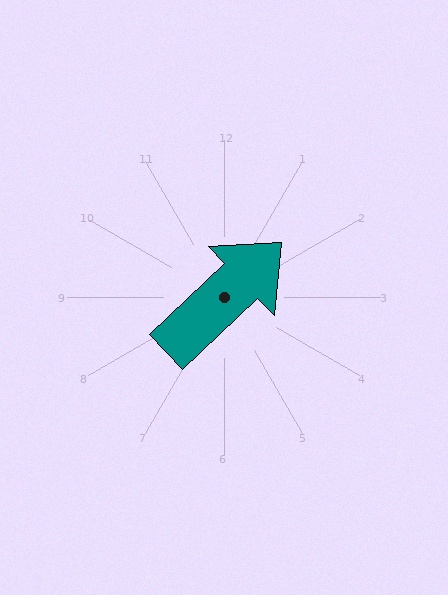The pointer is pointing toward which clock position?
Roughly 2 o'clock.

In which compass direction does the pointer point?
Northeast.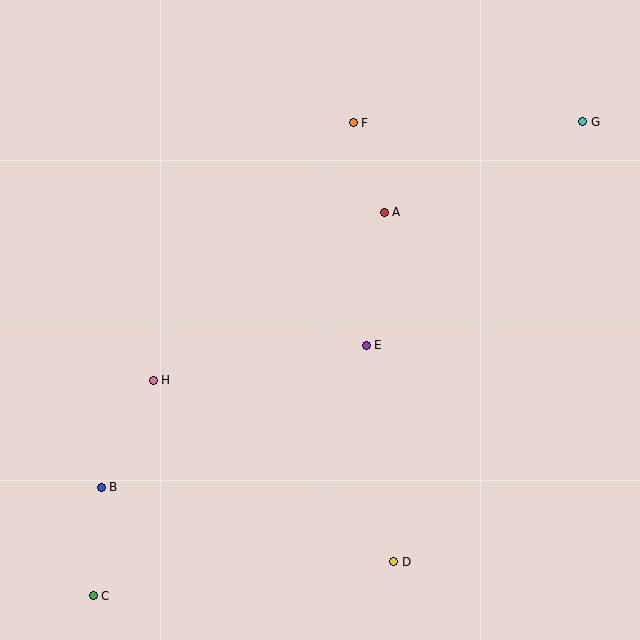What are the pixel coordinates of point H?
Point H is at (153, 380).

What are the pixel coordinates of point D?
Point D is at (394, 562).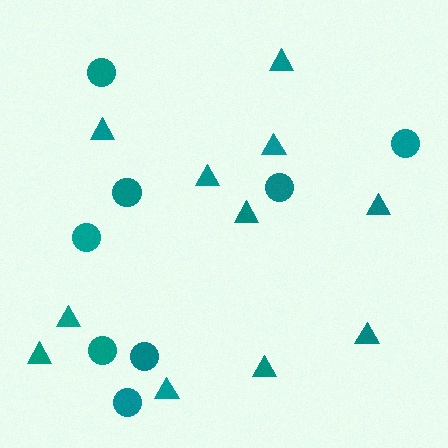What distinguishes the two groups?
There are 2 groups: one group of triangles (11) and one group of circles (8).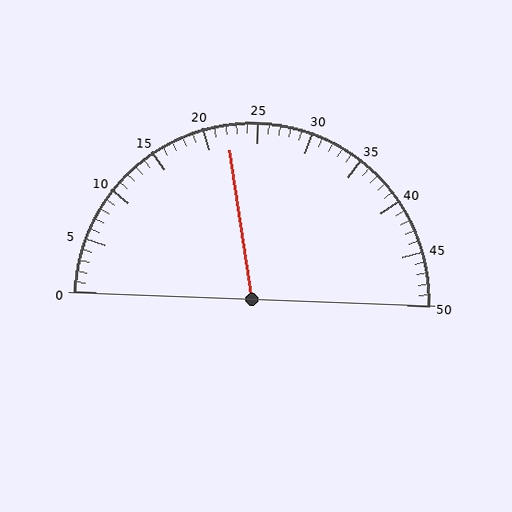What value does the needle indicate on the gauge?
The needle indicates approximately 22.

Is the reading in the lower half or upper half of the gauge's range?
The reading is in the lower half of the range (0 to 50).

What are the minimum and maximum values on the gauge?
The gauge ranges from 0 to 50.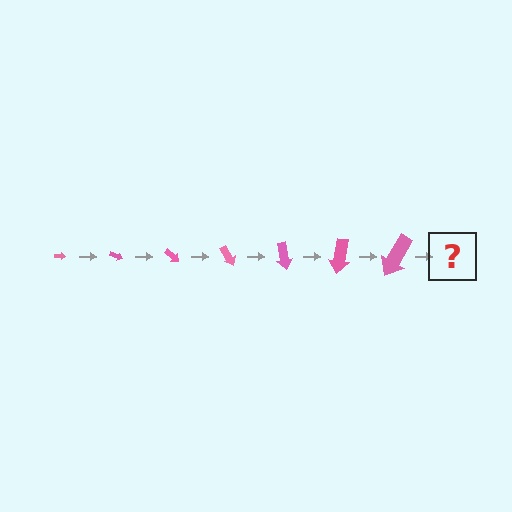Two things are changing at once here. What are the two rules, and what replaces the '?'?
The two rules are that the arrow grows larger each step and it rotates 20 degrees each step. The '?' should be an arrow, larger than the previous one and rotated 140 degrees from the start.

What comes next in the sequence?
The next element should be an arrow, larger than the previous one and rotated 140 degrees from the start.